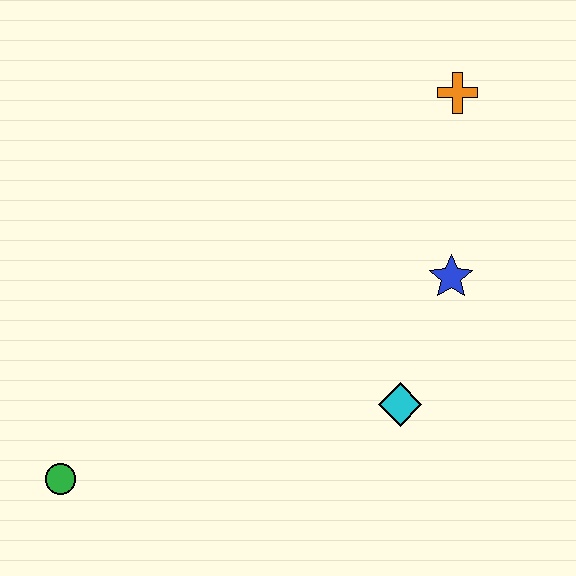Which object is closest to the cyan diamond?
The blue star is closest to the cyan diamond.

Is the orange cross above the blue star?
Yes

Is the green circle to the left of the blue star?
Yes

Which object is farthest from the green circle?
The orange cross is farthest from the green circle.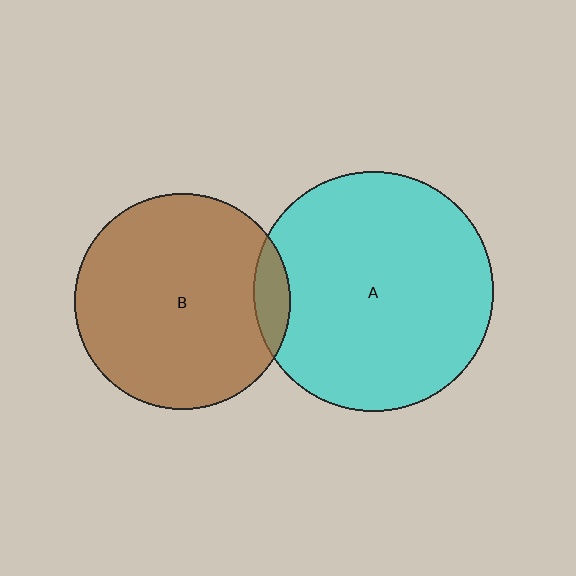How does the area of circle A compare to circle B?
Approximately 1.2 times.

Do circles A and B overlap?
Yes.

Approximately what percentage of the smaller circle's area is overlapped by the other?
Approximately 10%.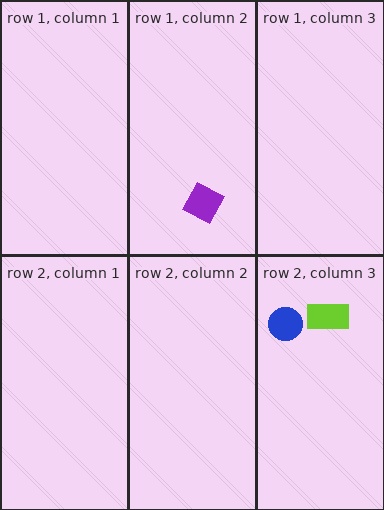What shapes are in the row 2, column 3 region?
The blue circle, the lime rectangle.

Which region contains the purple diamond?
The row 1, column 2 region.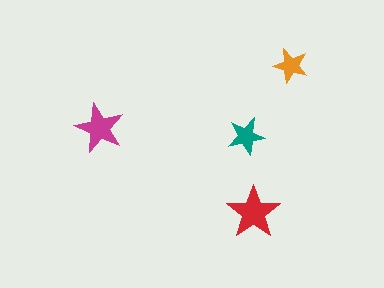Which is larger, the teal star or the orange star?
The teal one.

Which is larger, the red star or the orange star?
The red one.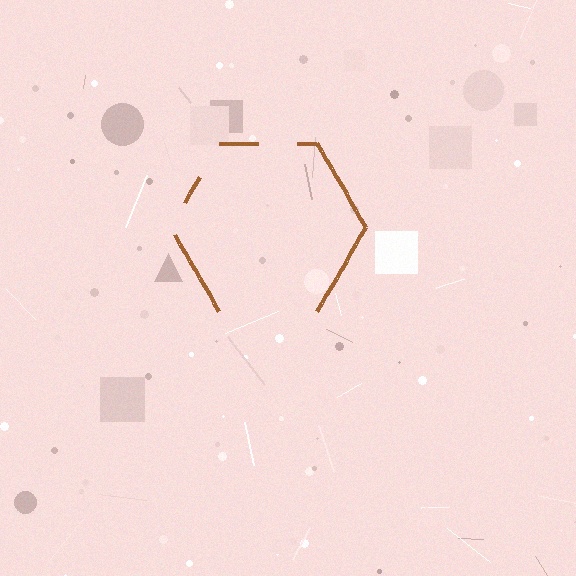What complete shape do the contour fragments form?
The contour fragments form a hexagon.